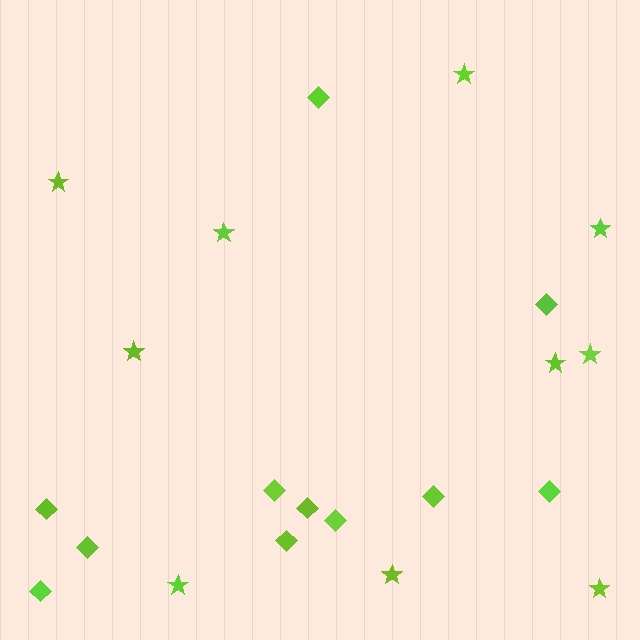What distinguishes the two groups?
There are 2 groups: one group of diamonds (11) and one group of stars (10).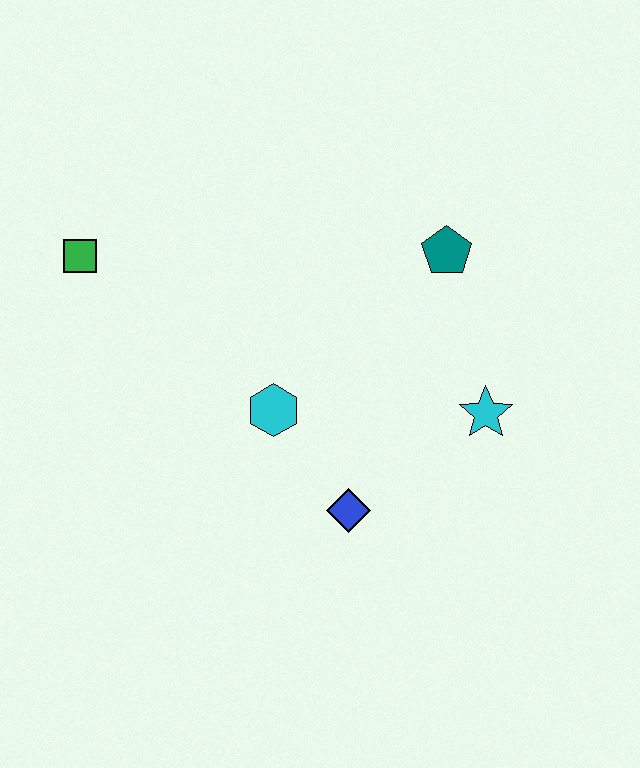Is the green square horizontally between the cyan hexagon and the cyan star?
No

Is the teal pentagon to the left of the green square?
No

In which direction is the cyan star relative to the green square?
The cyan star is to the right of the green square.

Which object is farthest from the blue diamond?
The green square is farthest from the blue diamond.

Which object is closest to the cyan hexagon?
The blue diamond is closest to the cyan hexagon.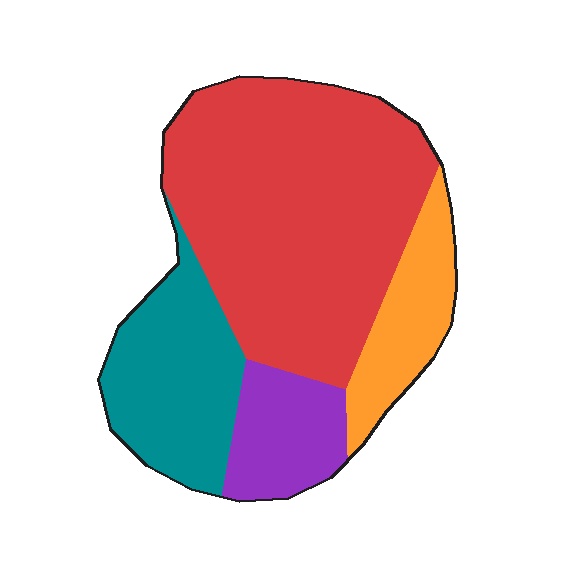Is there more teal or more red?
Red.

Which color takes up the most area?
Red, at roughly 55%.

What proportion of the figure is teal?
Teal takes up less than a quarter of the figure.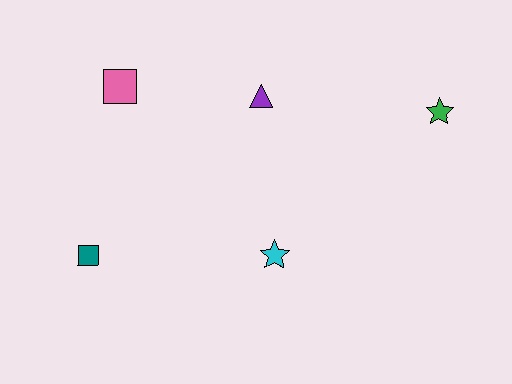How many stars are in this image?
There are 2 stars.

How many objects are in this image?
There are 5 objects.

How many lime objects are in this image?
There are no lime objects.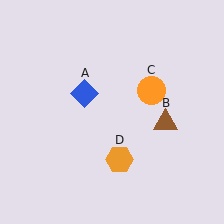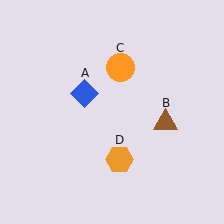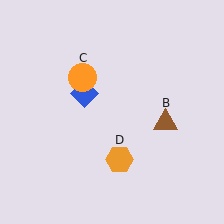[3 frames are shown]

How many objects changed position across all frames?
1 object changed position: orange circle (object C).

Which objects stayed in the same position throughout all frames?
Blue diamond (object A) and brown triangle (object B) and orange hexagon (object D) remained stationary.